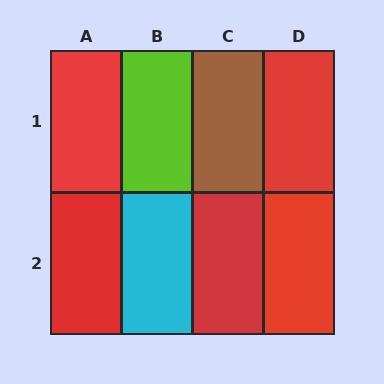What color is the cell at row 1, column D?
Red.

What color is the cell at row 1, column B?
Lime.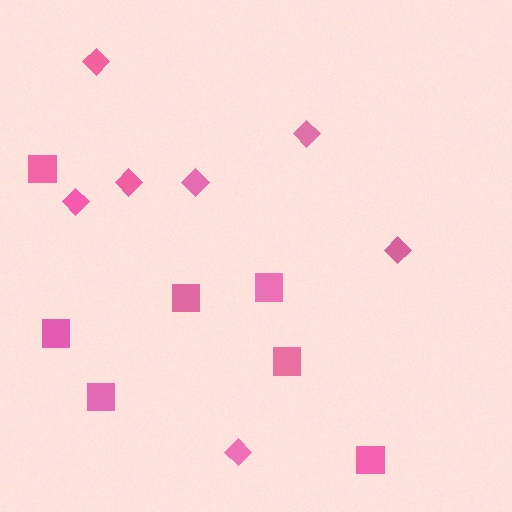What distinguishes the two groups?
There are 2 groups: one group of diamonds (7) and one group of squares (7).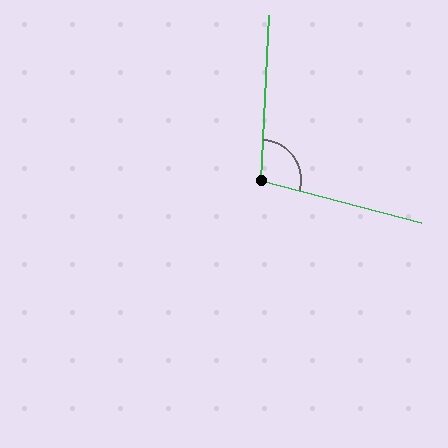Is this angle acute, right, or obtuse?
It is obtuse.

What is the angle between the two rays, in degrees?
Approximately 102 degrees.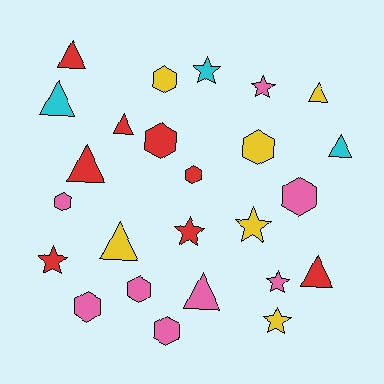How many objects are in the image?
There are 25 objects.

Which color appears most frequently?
Red, with 8 objects.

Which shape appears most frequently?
Hexagon, with 9 objects.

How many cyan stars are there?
There is 1 cyan star.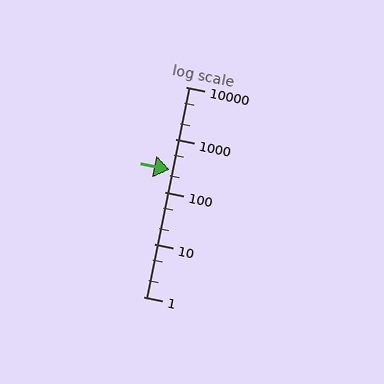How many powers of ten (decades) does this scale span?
The scale spans 4 decades, from 1 to 10000.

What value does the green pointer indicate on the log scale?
The pointer indicates approximately 260.